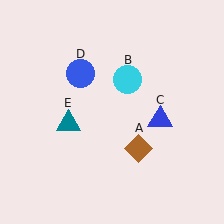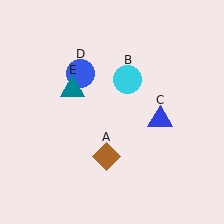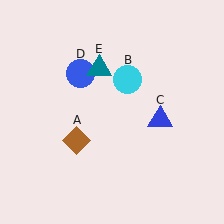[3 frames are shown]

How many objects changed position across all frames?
2 objects changed position: brown diamond (object A), teal triangle (object E).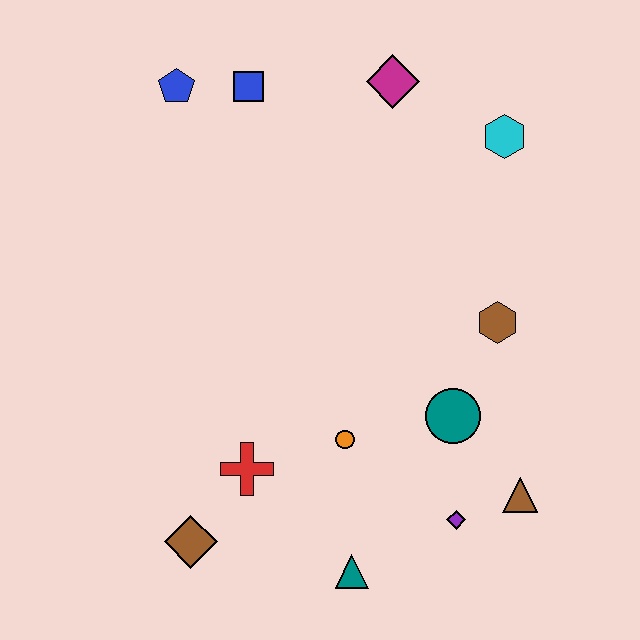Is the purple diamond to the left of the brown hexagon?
Yes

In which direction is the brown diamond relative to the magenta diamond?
The brown diamond is below the magenta diamond.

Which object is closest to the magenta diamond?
The cyan hexagon is closest to the magenta diamond.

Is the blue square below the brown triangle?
No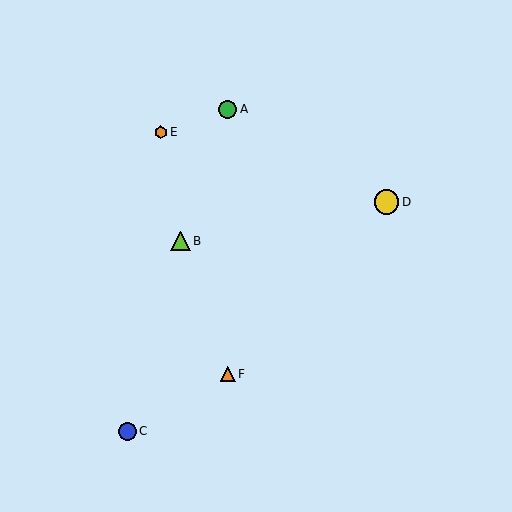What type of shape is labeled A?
Shape A is a green circle.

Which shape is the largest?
The yellow circle (labeled D) is the largest.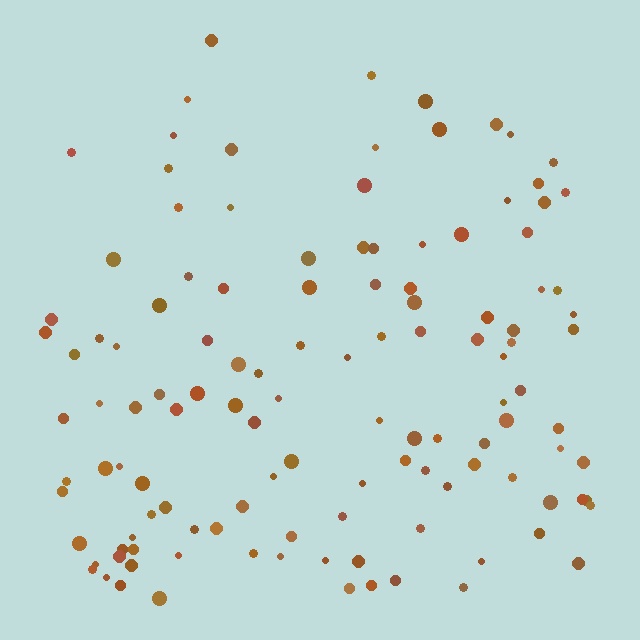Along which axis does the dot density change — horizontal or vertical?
Vertical.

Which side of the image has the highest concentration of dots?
The bottom.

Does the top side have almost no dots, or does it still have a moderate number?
Still a moderate number, just noticeably fewer than the bottom.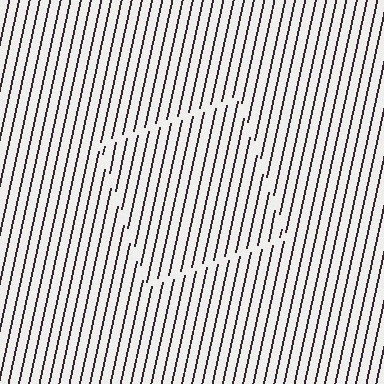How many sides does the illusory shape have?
4 sides — the line-ends trace a square.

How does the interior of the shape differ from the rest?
The interior of the shape contains the same grating, shifted by half a period — the contour is defined by the phase discontinuity where line-ends from the inner and outer gratings abut.